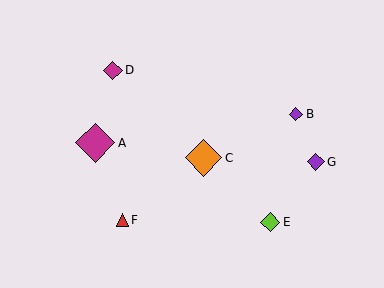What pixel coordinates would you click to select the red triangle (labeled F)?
Click at (122, 220) to select the red triangle F.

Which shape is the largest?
The magenta diamond (labeled A) is the largest.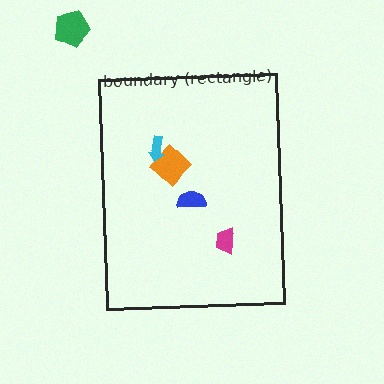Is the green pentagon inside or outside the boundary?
Outside.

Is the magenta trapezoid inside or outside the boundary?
Inside.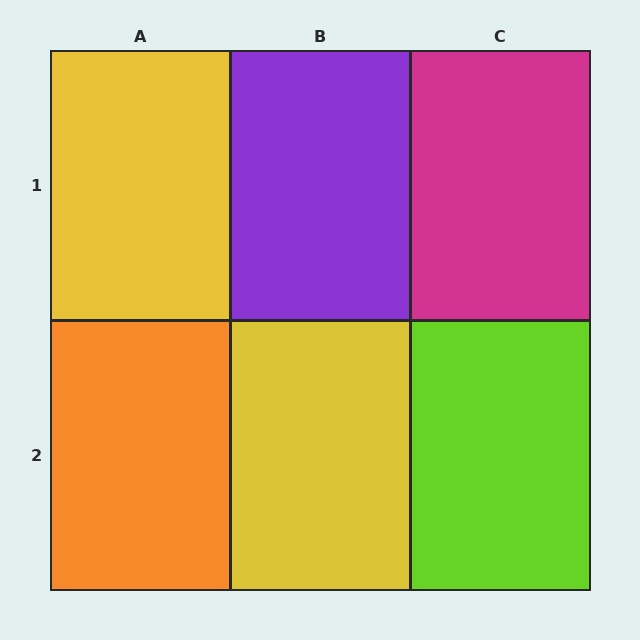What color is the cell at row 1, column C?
Magenta.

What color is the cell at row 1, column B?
Purple.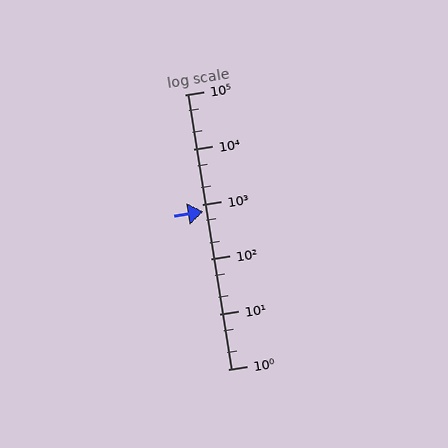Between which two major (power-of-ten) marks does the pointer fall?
The pointer is between 100 and 1000.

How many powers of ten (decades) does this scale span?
The scale spans 5 decades, from 1 to 100000.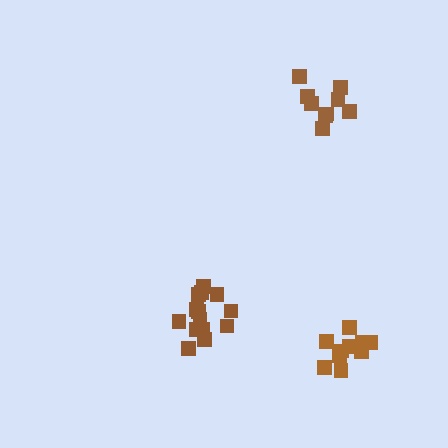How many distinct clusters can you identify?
There are 3 distinct clusters.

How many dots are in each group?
Group 1: 9 dots, Group 2: 14 dots, Group 3: 10 dots (33 total).